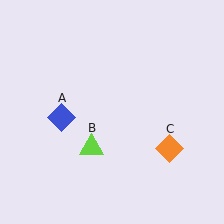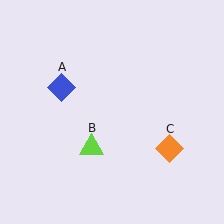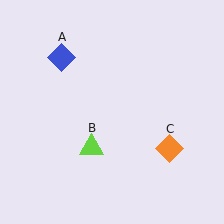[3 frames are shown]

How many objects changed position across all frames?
1 object changed position: blue diamond (object A).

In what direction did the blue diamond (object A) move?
The blue diamond (object A) moved up.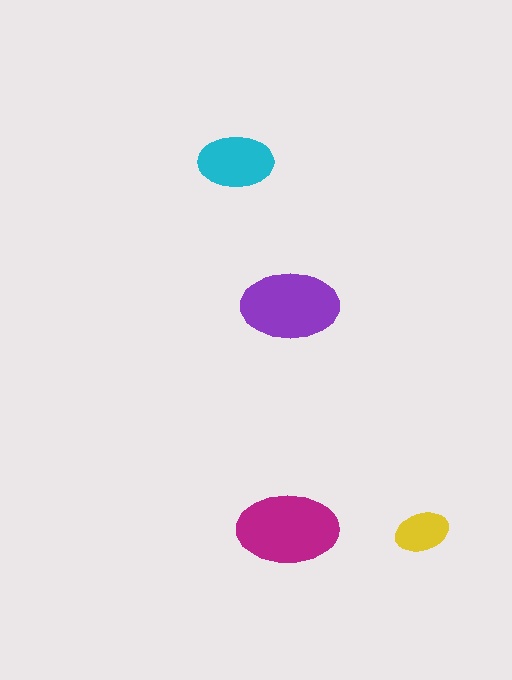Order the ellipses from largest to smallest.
the magenta one, the purple one, the cyan one, the yellow one.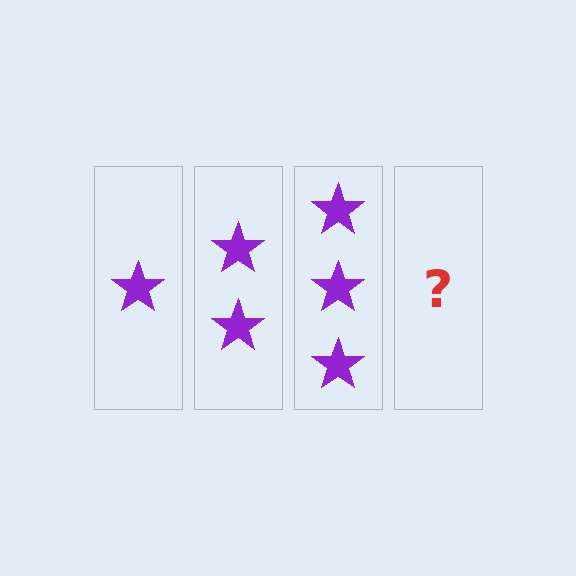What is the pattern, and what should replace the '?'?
The pattern is that each step adds one more star. The '?' should be 4 stars.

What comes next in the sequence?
The next element should be 4 stars.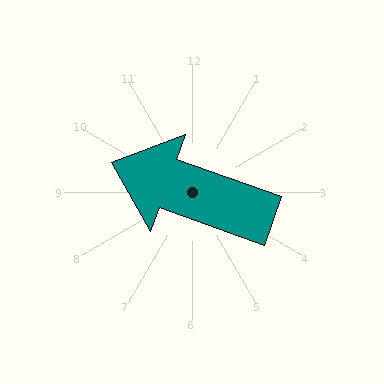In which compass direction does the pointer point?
West.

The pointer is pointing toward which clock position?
Roughly 10 o'clock.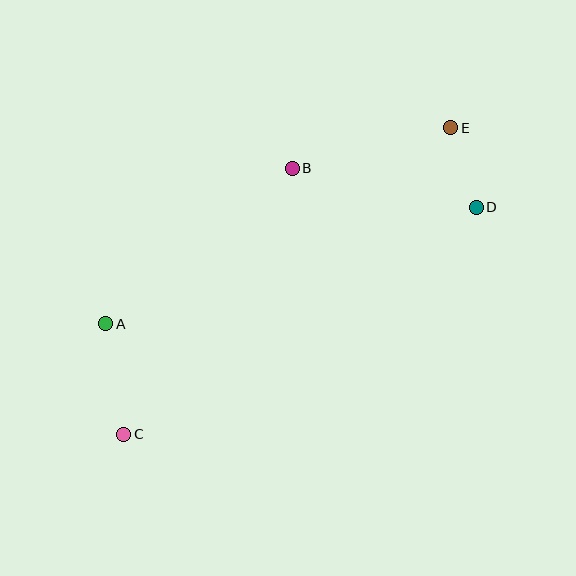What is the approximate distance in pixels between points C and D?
The distance between C and D is approximately 419 pixels.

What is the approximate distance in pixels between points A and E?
The distance between A and E is approximately 397 pixels.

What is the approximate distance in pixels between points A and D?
The distance between A and D is approximately 388 pixels.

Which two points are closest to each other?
Points D and E are closest to each other.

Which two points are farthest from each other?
Points C and E are farthest from each other.